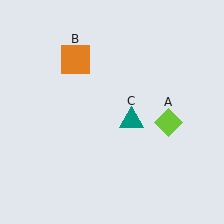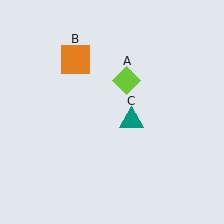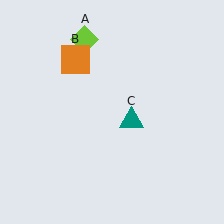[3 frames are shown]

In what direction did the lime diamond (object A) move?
The lime diamond (object A) moved up and to the left.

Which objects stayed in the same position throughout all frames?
Orange square (object B) and teal triangle (object C) remained stationary.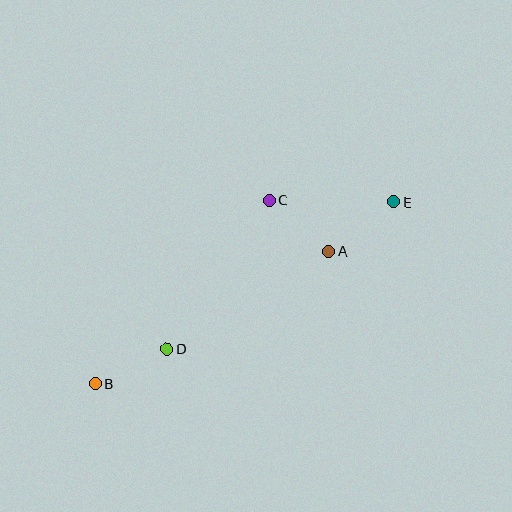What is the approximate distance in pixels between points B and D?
The distance between B and D is approximately 80 pixels.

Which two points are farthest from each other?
Points B and E are farthest from each other.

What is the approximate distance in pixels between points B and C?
The distance between B and C is approximately 253 pixels.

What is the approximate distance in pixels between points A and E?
The distance between A and E is approximately 82 pixels.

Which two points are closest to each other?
Points A and C are closest to each other.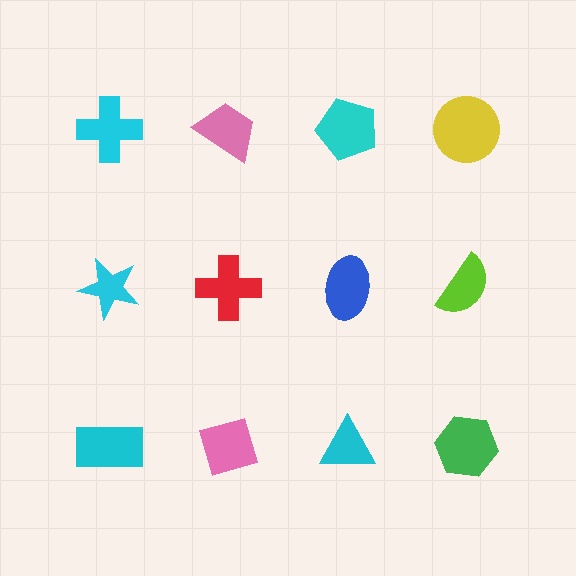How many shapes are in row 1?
4 shapes.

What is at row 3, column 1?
A cyan rectangle.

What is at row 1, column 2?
A pink trapezoid.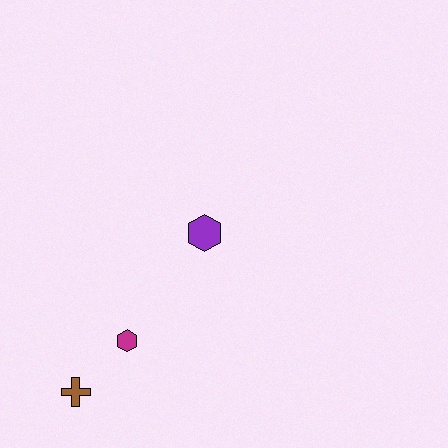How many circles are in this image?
There are no circles.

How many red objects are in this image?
There are no red objects.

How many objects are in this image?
There are 3 objects.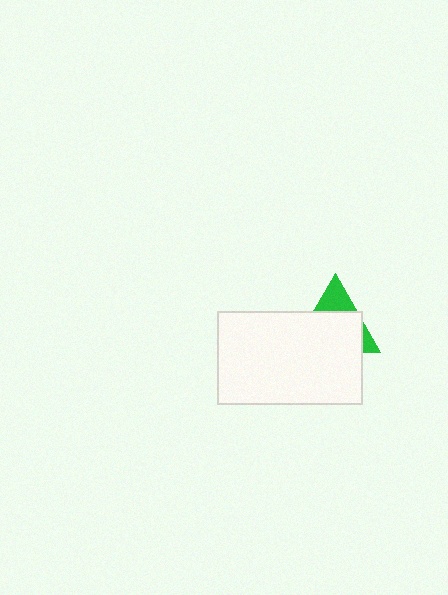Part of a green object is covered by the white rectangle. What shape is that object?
It is a triangle.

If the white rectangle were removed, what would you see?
You would see the complete green triangle.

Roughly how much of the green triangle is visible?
A small part of it is visible (roughly 31%).